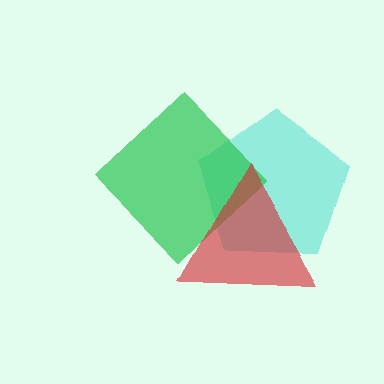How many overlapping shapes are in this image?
There are 3 overlapping shapes in the image.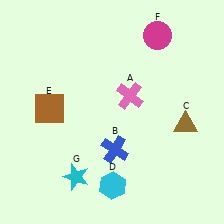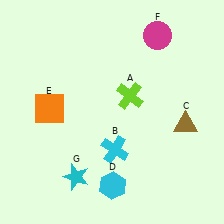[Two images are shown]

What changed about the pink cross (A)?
In Image 1, A is pink. In Image 2, it changed to lime.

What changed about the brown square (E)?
In Image 1, E is brown. In Image 2, it changed to orange.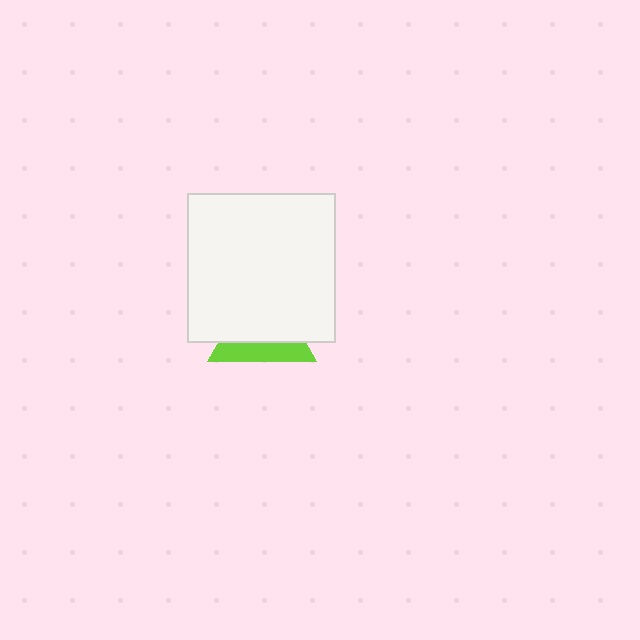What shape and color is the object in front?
The object in front is a white square.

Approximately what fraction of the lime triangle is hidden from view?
Roughly 66% of the lime triangle is hidden behind the white square.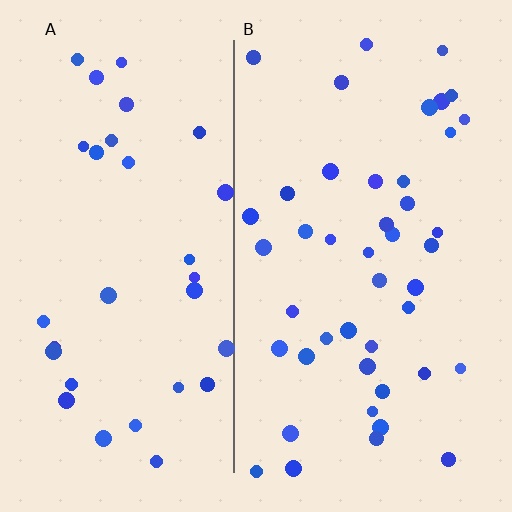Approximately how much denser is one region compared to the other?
Approximately 1.4× — region B over region A.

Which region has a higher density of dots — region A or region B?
B (the right).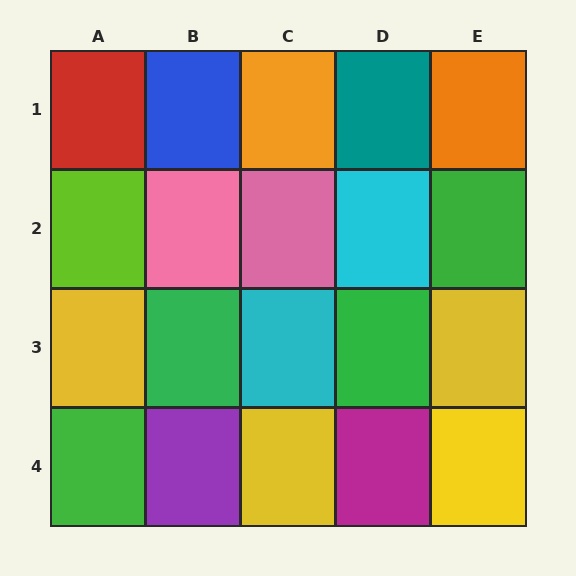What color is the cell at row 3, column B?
Green.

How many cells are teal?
1 cell is teal.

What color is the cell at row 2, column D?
Cyan.